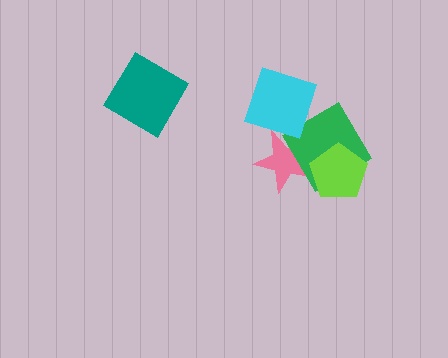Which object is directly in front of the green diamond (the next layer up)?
The lime pentagon is directly in front of the green diamond.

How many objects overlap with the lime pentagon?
2 objects overlap with the lime pentagon.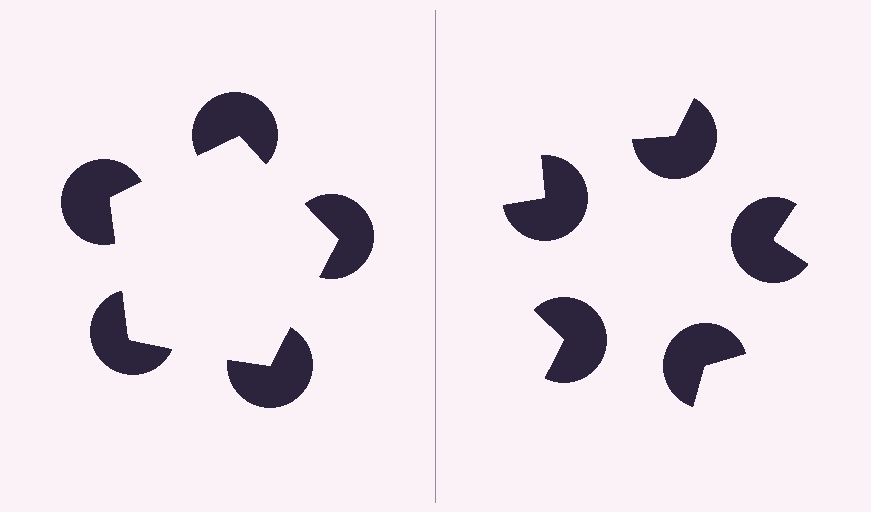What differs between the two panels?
The pac-man discs are positioned identically on both sides; only the wedge orientations differ. On the left they align to a pentagon; on the right they are misaligned.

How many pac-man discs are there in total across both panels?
10 — 5 on each side.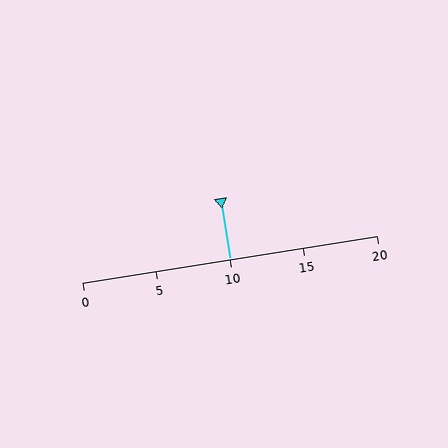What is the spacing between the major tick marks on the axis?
The major ticks are spaced 5 apart.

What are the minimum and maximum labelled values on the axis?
The axis runs from 0 to 20.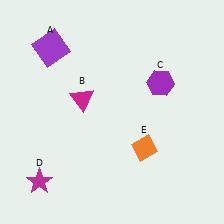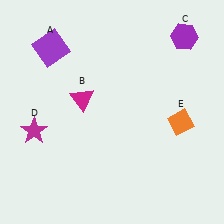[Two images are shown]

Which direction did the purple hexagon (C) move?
The purple hexagon (C) moved up.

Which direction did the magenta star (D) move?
The magenta star (D) moved up.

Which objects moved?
The objects that moved are: the purple hexagon (C), the magenta star (D), the orange diamond (E).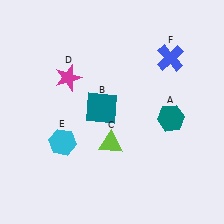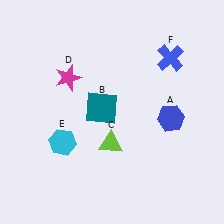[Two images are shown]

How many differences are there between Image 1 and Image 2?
There is 1 difference between the two images.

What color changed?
The hexagon (A) changed from teal in Image 1 to blue in Image 2.